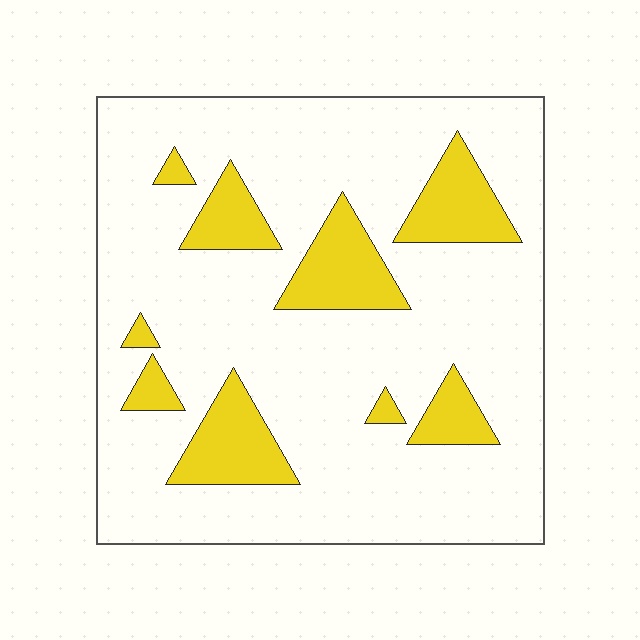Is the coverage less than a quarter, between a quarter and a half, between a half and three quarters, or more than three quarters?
Less than a quarter.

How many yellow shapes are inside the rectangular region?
9.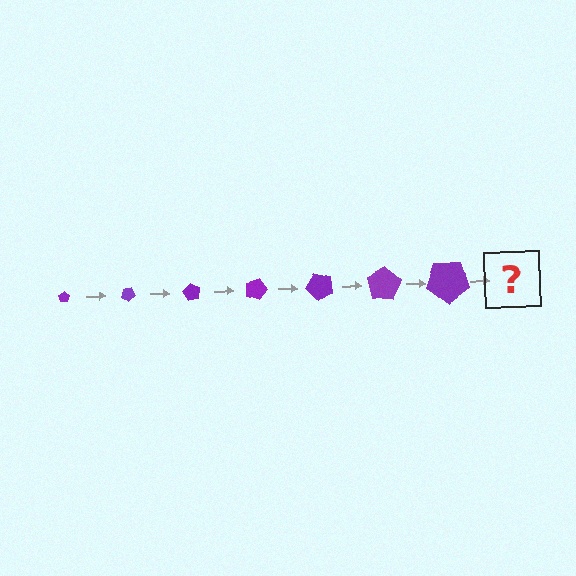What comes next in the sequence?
The next element should be a pentagon, larger than the previous one and rotated 210 degrees from the start.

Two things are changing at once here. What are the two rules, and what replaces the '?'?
The two rules are that the pentagon grows larger each step and it rotates 30 degrees each step. The '?' should be a pentagon, larger than the previous one and rotated 210 degrees from the start.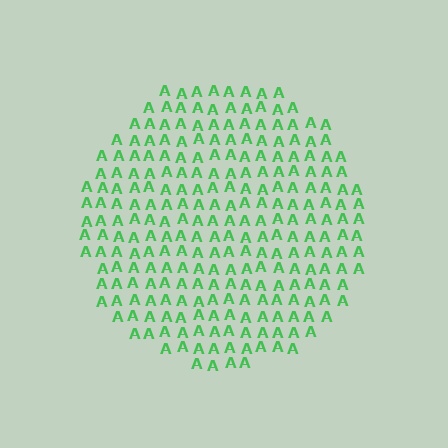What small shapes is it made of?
It is made of small letter A's.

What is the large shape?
The large shape is a circle.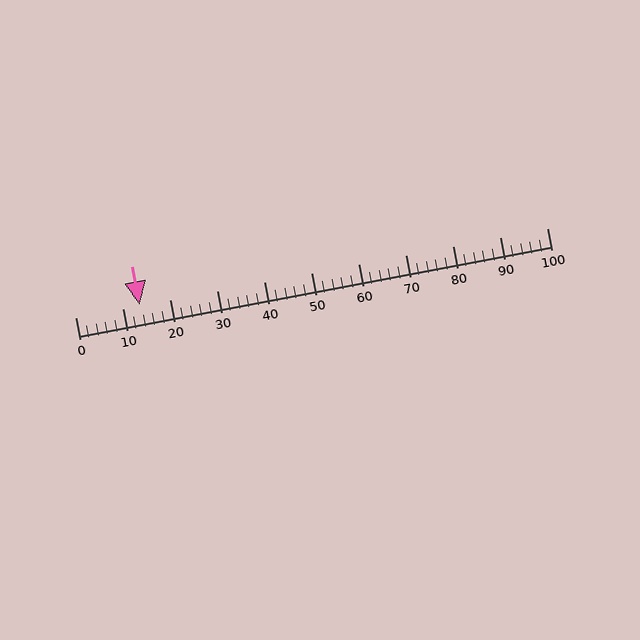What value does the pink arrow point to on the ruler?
The pink arrow points to approximately 14.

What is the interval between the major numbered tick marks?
The major tick marks are spaced 10 units apart.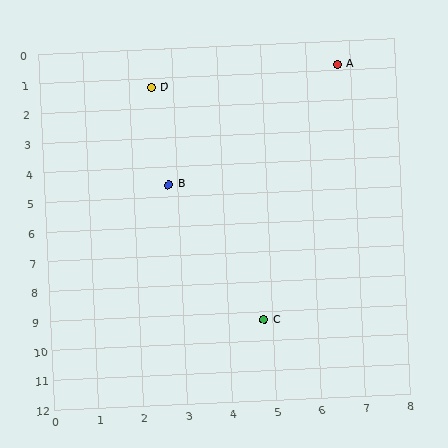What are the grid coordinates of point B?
Point B is at approximately (2.8, 4.6).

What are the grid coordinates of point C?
Point C is at approximately (4.8, 9.3).